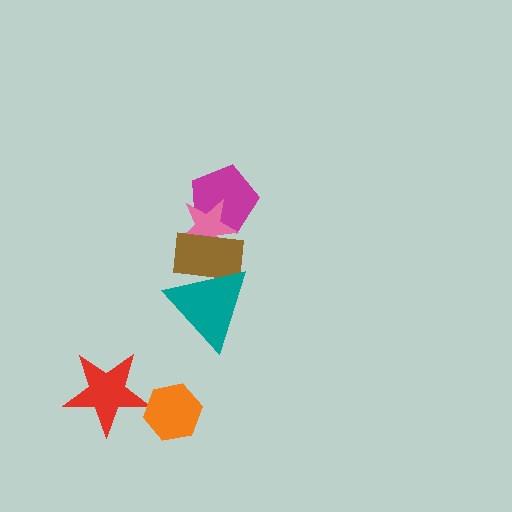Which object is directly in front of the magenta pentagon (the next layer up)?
The pink star is directly in front of the magenta pentagon.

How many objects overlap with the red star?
0 objects overlap with the red star.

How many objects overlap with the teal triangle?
1 object overlaps with the teal triangle.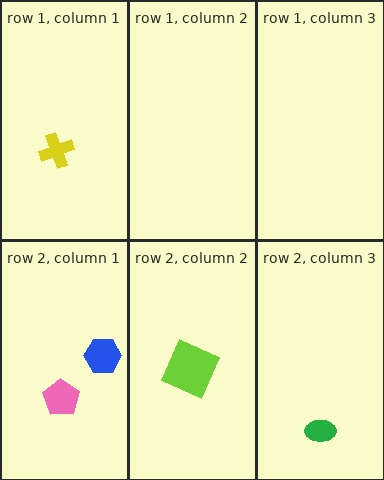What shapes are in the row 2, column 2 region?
The lime square.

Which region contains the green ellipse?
The row 2, column 3 region.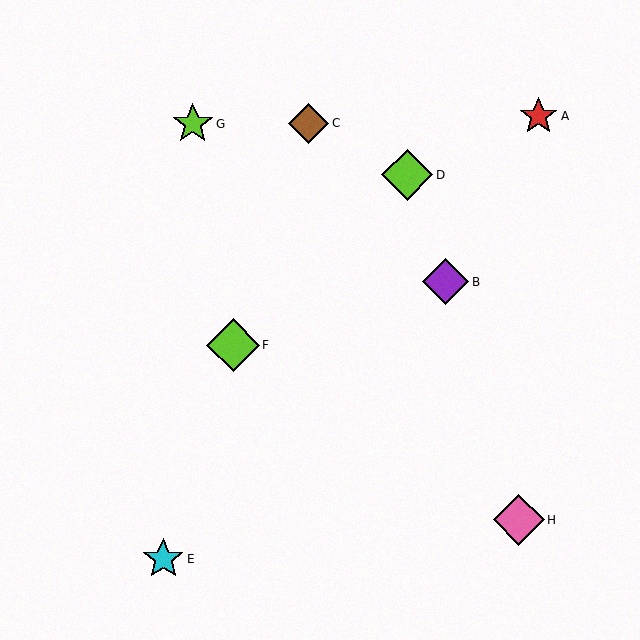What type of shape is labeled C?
Shape C is a brown diamond.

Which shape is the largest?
The lime diamond (labeled F) is the largest.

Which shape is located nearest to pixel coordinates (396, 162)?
The lime diamond (labeled D) at (407, 175) is nearest to that location.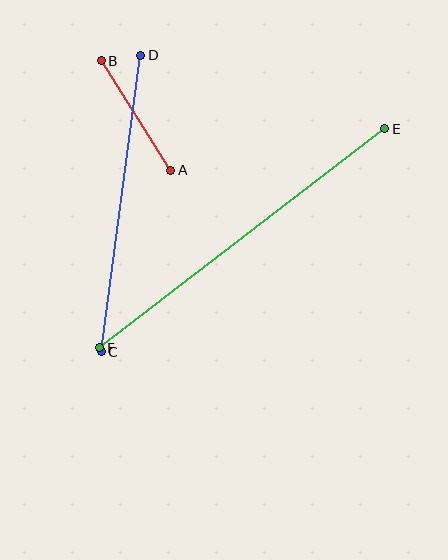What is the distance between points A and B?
The distance is approximately 130 pixels.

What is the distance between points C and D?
The distance is approximately 299 pixels.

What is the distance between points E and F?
The distance is approximately 359 pixels.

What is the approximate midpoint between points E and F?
The midpoint is at approximately (242, 238) pixels.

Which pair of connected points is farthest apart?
Points E and F are farthest apart.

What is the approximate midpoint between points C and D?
The midpoint is at approximately (121, 204) pixels.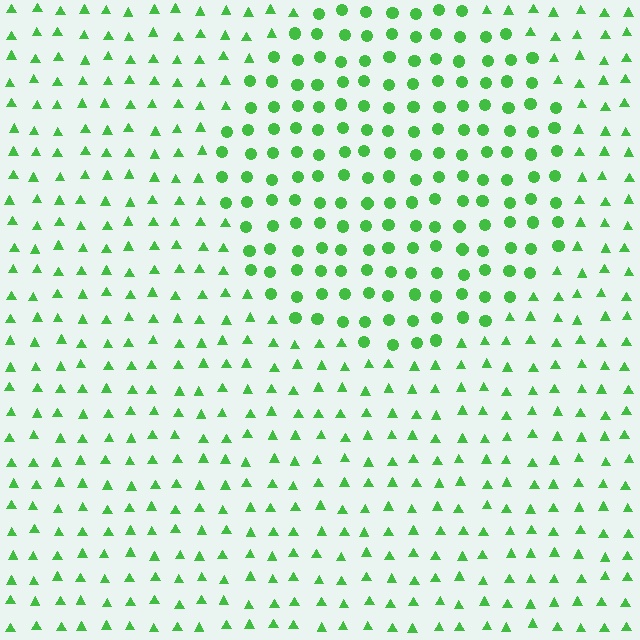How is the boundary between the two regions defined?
The boundary is defined by a change in element shape: circles inside vs. triangles outside. All elements share the same color and spacing.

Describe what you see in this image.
The image is filled with small green elements arranged in a uniform grid. A circle-shaped region contains circles, while the surrounding area contains triangles. The boundary is defined purely by the change in element shape.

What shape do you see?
I see a circle.